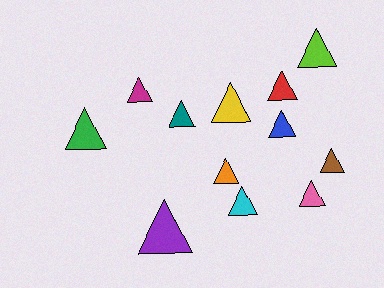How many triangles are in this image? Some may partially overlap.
There are 12 triangles.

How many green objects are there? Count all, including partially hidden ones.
There is 1 green object.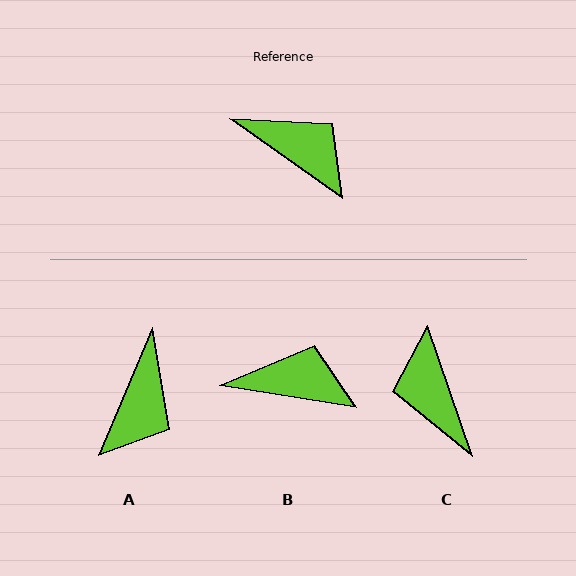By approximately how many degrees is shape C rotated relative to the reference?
Approximately 144 degrees counter-clockwise.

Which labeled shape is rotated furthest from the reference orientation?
C, about 144 degrees away.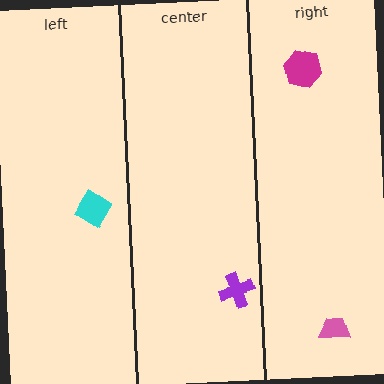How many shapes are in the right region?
2.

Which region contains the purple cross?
The center region.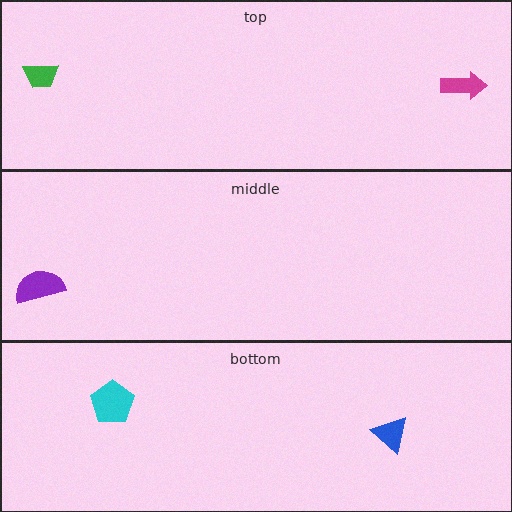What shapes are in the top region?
The green trapezoid, the magenta arrow.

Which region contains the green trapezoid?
The top region.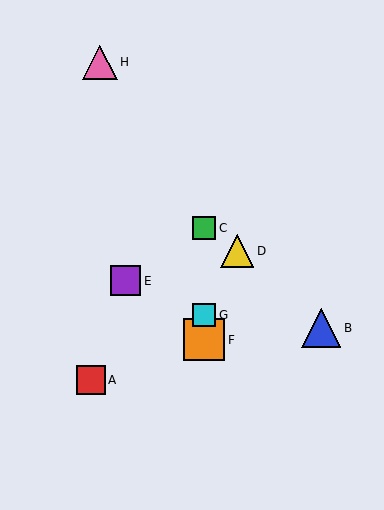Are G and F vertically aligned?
Yes, both are at x≈204.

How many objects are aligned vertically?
3 objects (C, F, G) are aligned vertically.